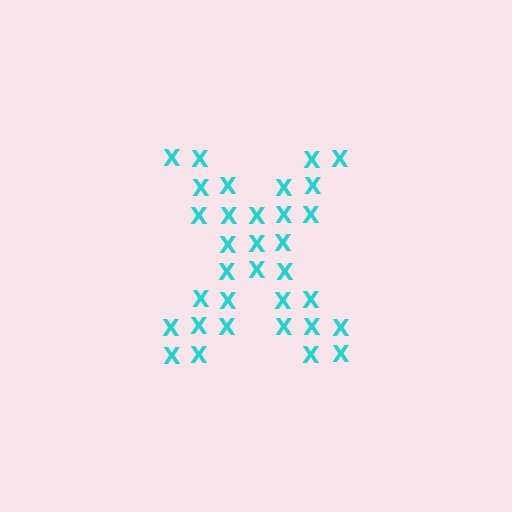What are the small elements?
The small elements are letter X's.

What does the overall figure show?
The overall figure shows the letter X.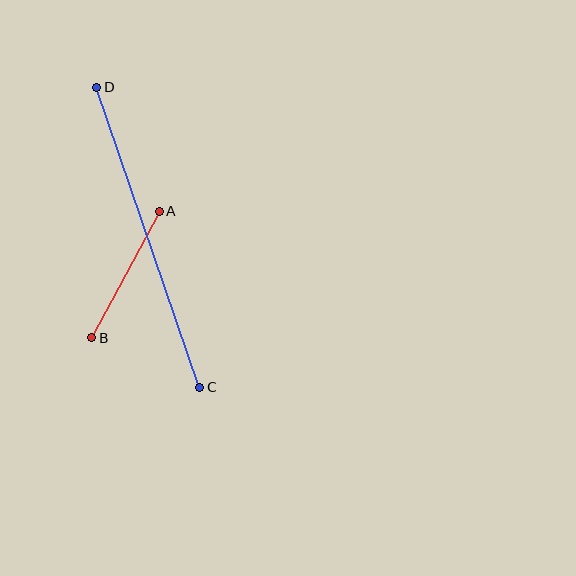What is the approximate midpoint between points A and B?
The midpoint is at approximately (125, 274) pixels.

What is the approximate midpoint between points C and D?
The midpoint is at approximately (148, 237) pixels.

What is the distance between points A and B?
The distance is approximately 143 pixels.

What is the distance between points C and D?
The distance is approximately 317 pixels.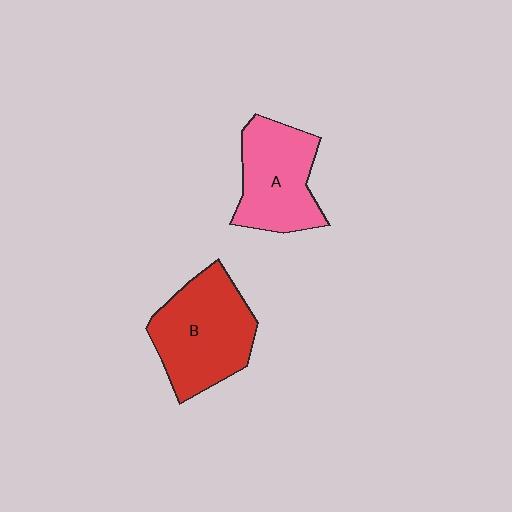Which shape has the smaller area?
Shape A (pink).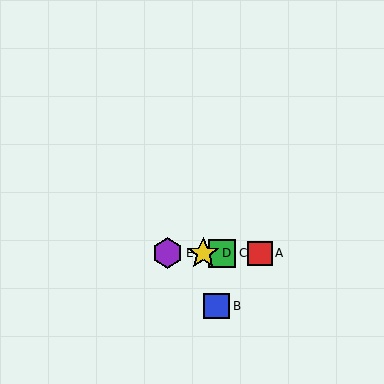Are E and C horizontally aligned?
Yes, both are at y≈253.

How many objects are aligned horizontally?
4 objects (A, C, D, E) are aligned horizontally.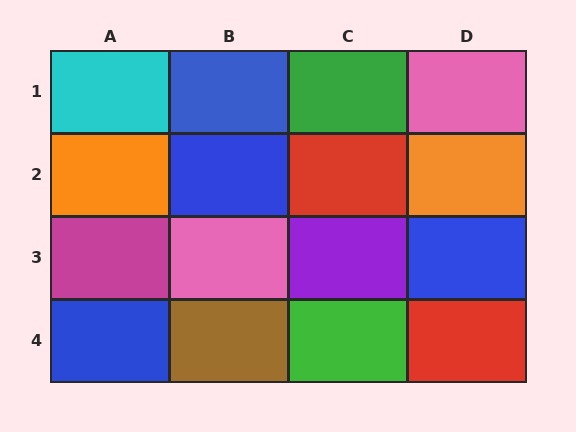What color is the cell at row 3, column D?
Blue.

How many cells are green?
2 cells are green.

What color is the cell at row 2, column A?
Orange.